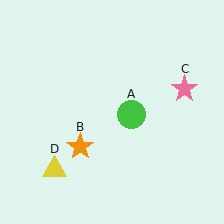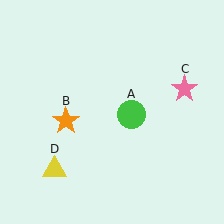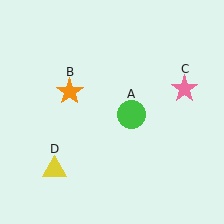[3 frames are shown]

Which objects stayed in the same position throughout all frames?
Green circle (object A) and pink star (object C) and yellow triangle (object D) remained stationary.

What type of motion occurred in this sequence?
The orange star (object B) rotated clockwise around the center of the scene.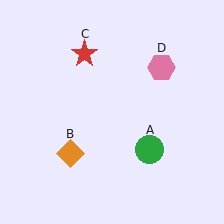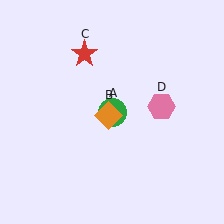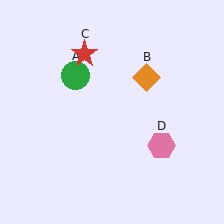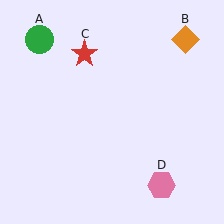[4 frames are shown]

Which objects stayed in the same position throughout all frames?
Red star (object C) remained stationary.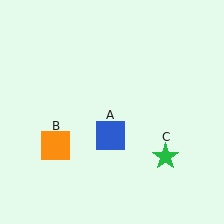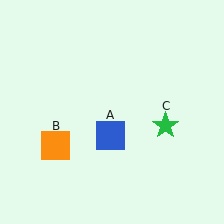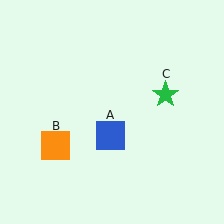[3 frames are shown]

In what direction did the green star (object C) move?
The green star (object C) moved up.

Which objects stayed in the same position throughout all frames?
Blue square (object A) and orange square (object B) remained stationary.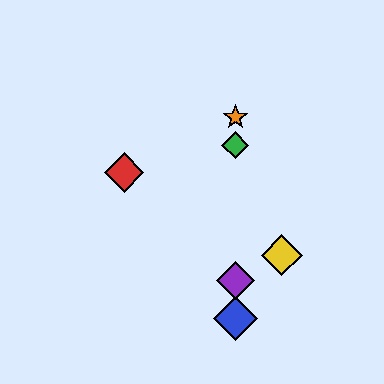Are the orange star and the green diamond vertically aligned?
Yes, both are at x≈235.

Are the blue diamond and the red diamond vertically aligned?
No, the blue diamond is at x≈235 and the red diamond is at x≈124.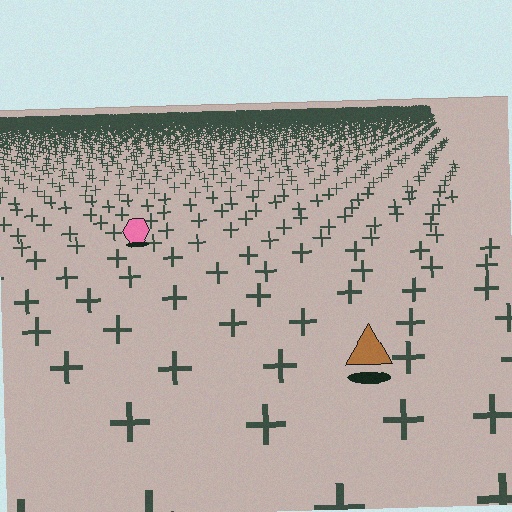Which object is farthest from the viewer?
The pink hexagon is farthest from the viewer. It appears smaller and the ground texture around it is denser.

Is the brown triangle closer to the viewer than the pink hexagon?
Yes. The brown triangle is closer — you can tell from the texture gradient: the ground texture is coarser near it.